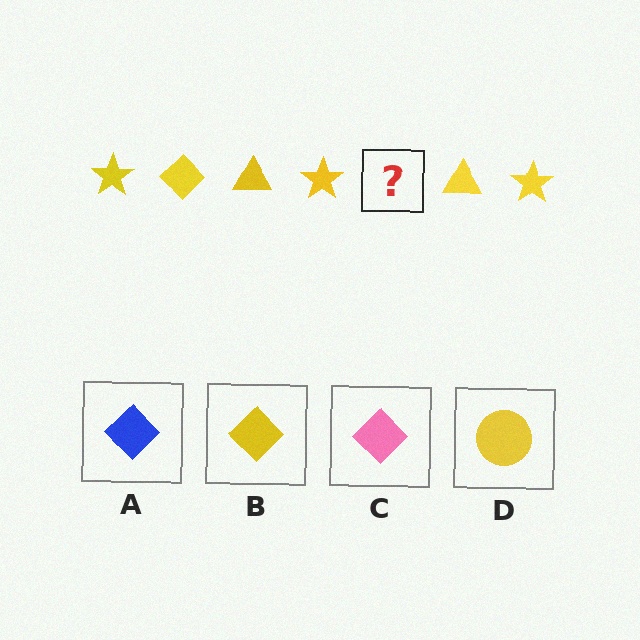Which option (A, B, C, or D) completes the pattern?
B.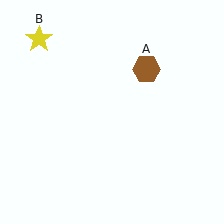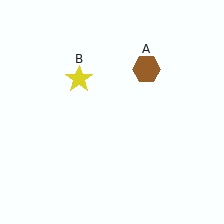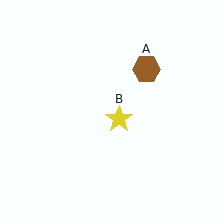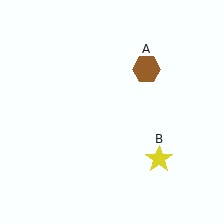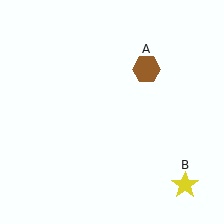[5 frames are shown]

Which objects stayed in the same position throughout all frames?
Brown hexagon (object A) remained stationary.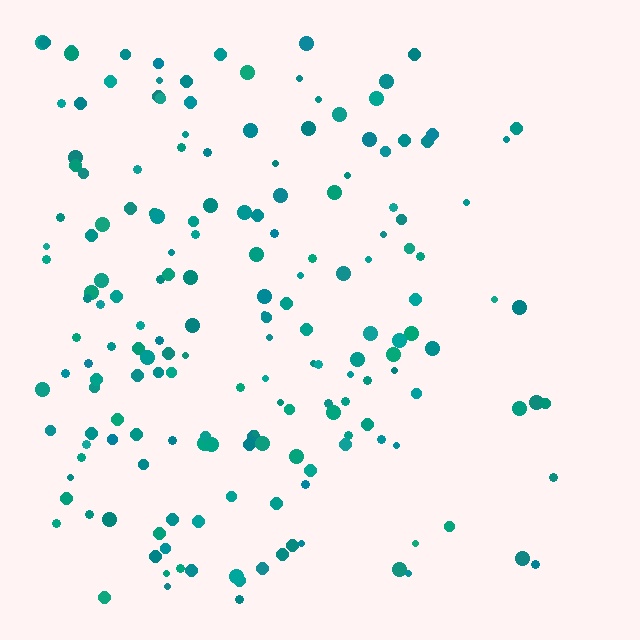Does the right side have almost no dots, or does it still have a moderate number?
Still a moderate number, just noticeably fewer than the left.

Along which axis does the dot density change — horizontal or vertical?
Horizontal.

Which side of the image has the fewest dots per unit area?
The right.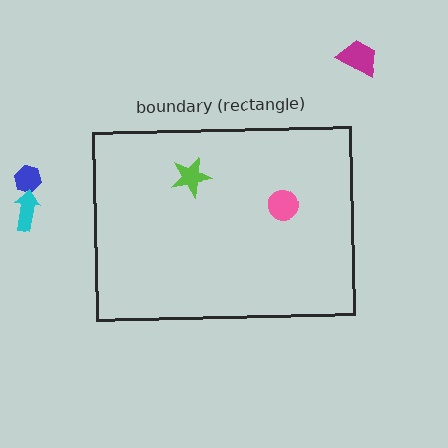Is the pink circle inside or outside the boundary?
Inside.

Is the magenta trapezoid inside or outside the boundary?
Outside.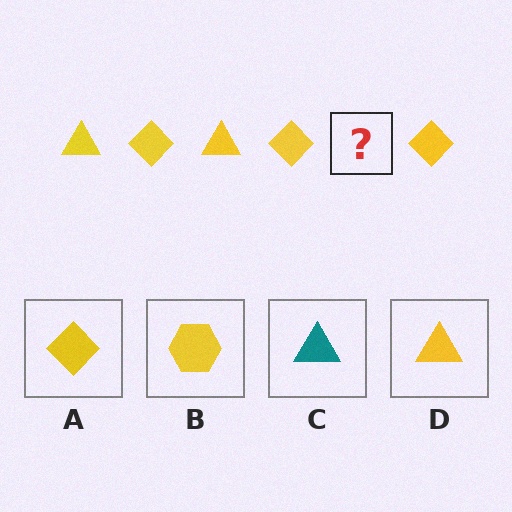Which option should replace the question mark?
Option D.